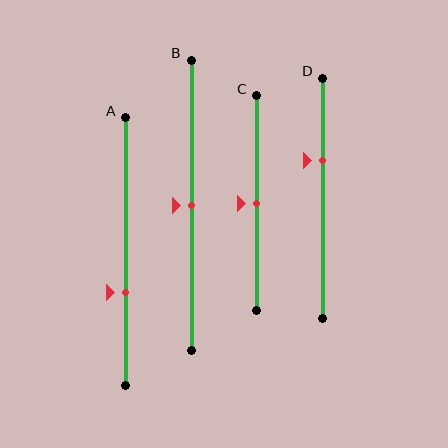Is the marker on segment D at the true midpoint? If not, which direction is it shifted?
No, the marker on segment D is shifted upward by about 16% of the segment length.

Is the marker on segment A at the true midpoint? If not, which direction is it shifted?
No, the marker on segment A is shifted downward by about 15% of the segment length.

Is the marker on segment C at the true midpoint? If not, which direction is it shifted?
Yes, the marker on segment C is at the true midpoint.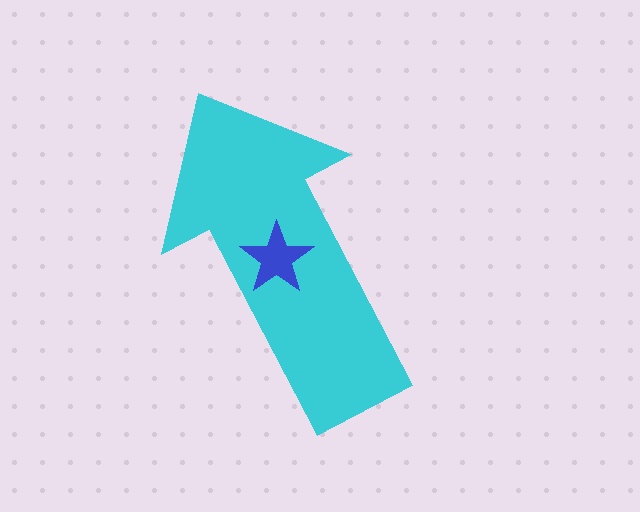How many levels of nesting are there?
2.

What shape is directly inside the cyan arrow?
The blue star.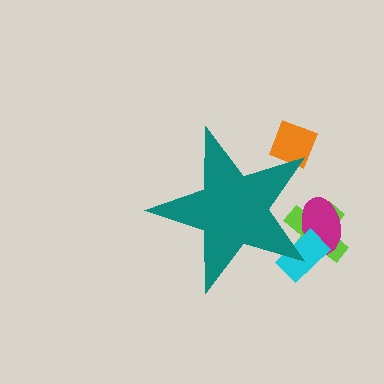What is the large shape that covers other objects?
A teal star.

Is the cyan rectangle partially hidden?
Yes, the cyan rectangle is partially hidden behind the teal star.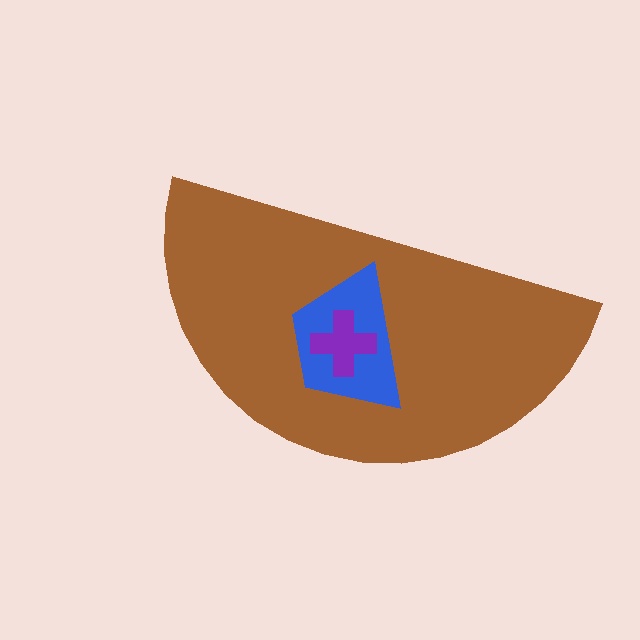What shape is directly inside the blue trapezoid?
The purple cross.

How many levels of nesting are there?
3.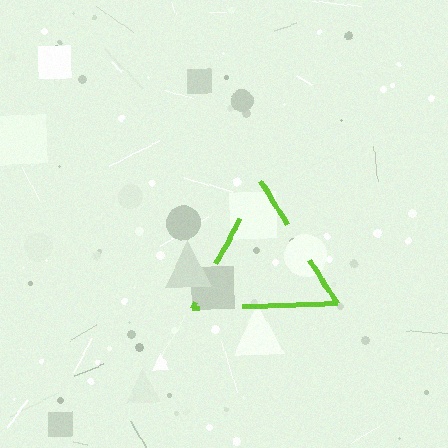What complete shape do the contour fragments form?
The contour fragments form a triangle.